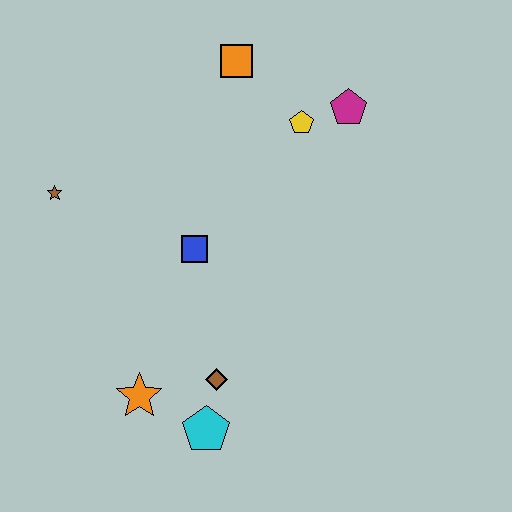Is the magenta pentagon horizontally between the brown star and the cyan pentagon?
No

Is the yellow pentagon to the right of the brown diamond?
Yes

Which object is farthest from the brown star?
The magenta pentagon is farthest from the brown star.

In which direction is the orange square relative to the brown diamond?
The orange square is above the brown diamond.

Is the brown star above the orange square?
No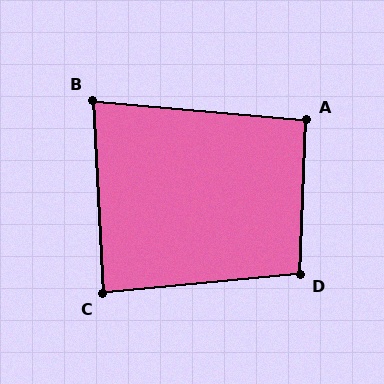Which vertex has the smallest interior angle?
B, at approximately 82 degrees.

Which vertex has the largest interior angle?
D, at approximately 98 degrees.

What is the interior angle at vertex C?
Approximately 87 degrees (approximately right).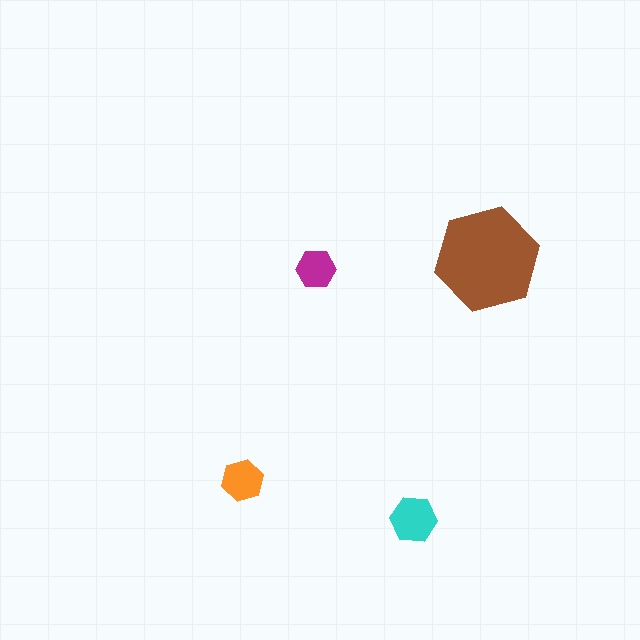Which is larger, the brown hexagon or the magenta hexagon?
The brown one.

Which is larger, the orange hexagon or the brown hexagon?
The brown one.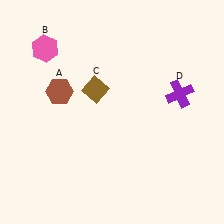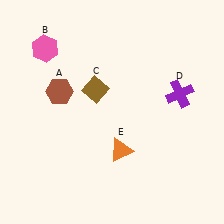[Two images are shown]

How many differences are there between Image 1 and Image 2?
There is 1 difference between the two images.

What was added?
An orange triangle (E) was added in Image 2.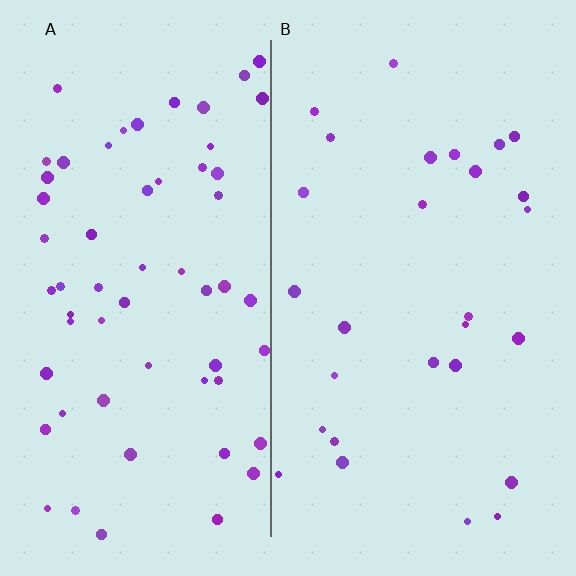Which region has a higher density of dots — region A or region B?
A (the left).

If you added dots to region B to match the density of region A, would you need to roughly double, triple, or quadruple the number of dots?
Approximately double.